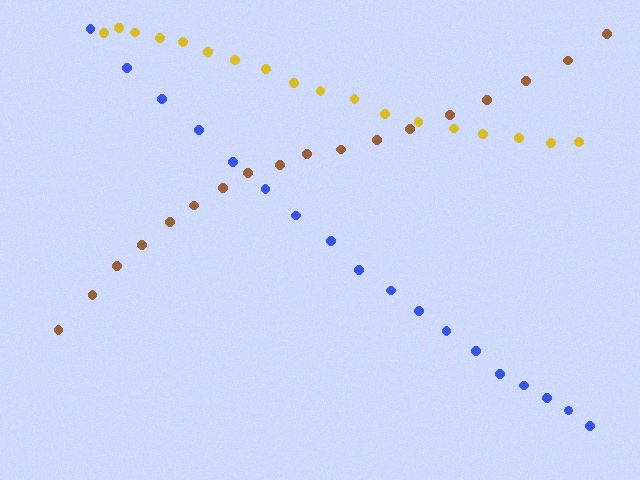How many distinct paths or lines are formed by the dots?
There are 3 distinct paths.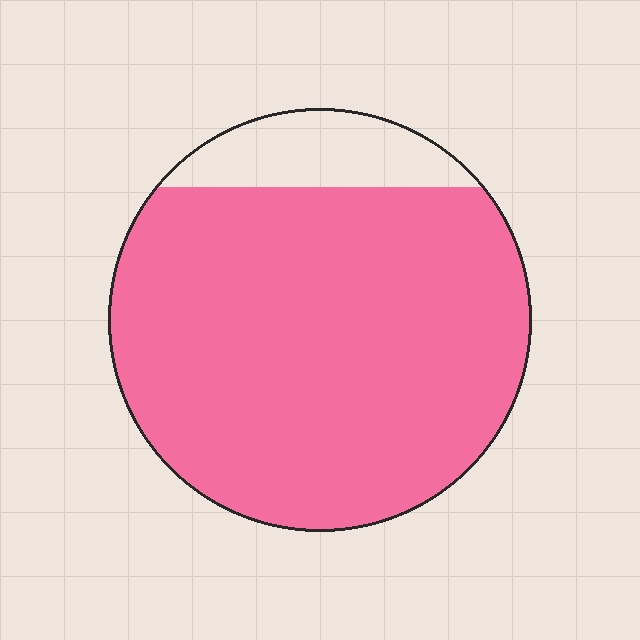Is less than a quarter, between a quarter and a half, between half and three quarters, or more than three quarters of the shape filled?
More than three quarters.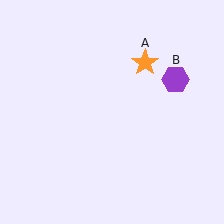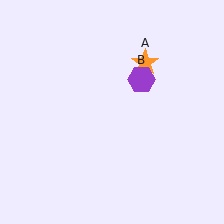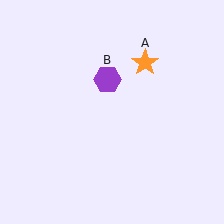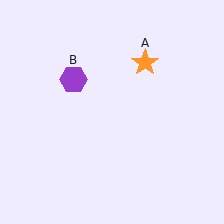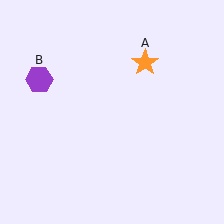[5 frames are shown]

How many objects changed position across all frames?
1 object changed position: purple hexagon (object B).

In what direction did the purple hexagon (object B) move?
The purple hexagon (object B) moved left.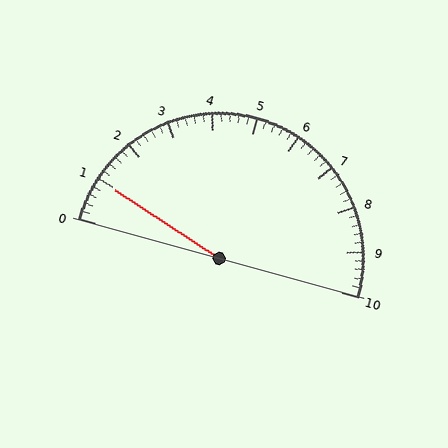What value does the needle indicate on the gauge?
The needle indicates approximately 1.0.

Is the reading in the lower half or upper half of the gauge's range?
The reading is in the lower half of the range (0 to 10).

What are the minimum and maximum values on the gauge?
The gauge ranges from 0 to 10.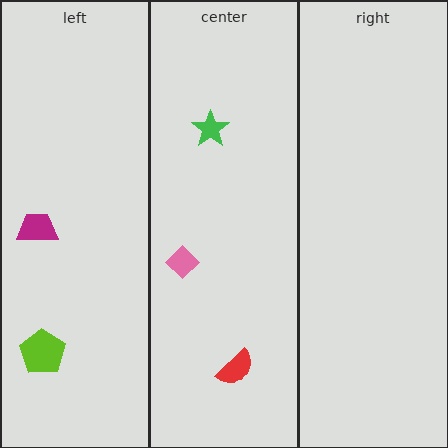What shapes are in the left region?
The lime pentagon, the magenta trapezoid.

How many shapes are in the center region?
3.